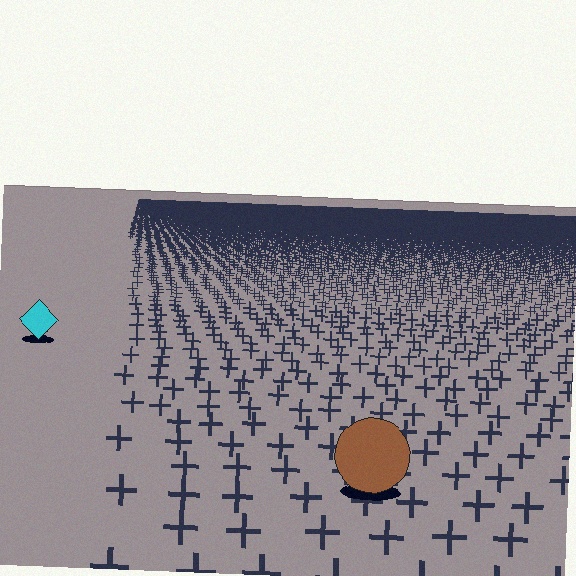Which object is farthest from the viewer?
The cyan diamond is farthest from the viewer. It appears smaller and the ground texture around it is denser.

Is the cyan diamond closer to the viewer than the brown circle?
No. The brown circle is closer — you can tell from the texture gradient: the ground texture is coarser near it.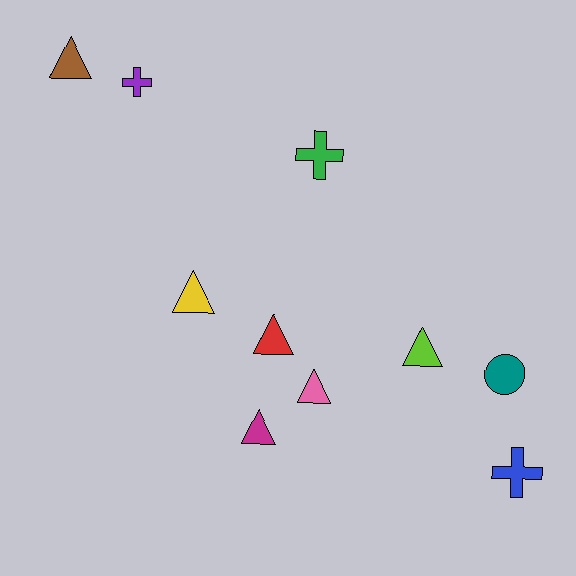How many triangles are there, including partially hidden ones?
There are 6 triangles.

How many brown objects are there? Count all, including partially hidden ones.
There is 1 brown object.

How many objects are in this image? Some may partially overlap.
There are 10 objects.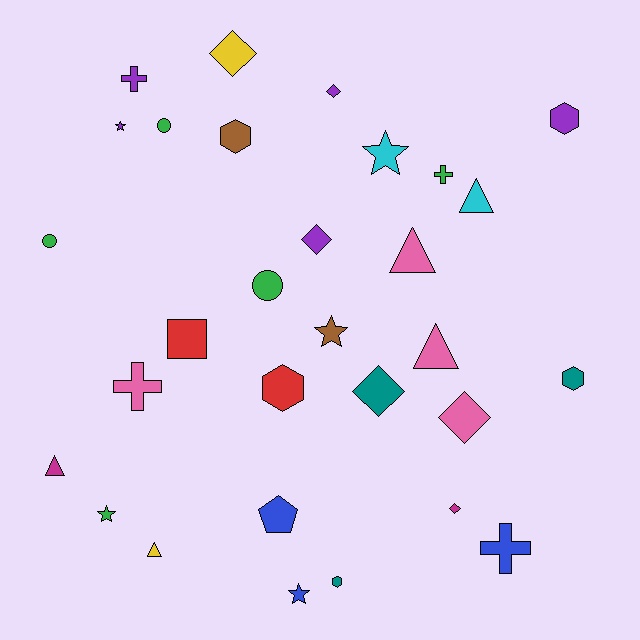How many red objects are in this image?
There are 2 red objects.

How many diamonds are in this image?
There are 6 diamonds.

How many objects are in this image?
There are 30 objects.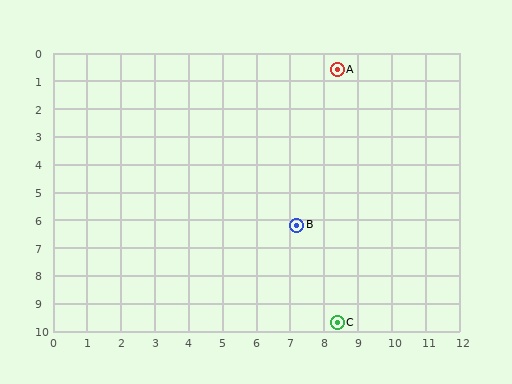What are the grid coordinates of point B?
Point B is at approximately (7.2, 6.2).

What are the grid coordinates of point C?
Point C is at approximately (8.4, 9.7).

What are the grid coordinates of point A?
Point A is at approximately (8.4, 0.6).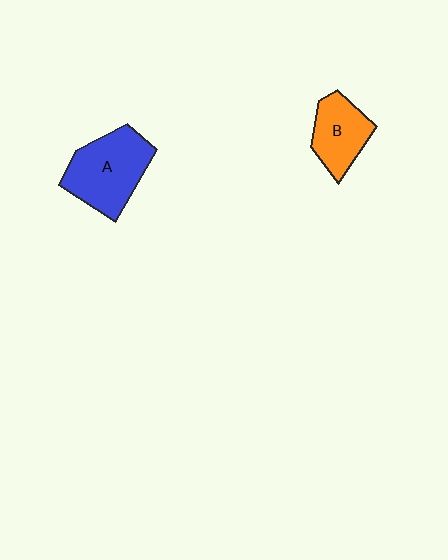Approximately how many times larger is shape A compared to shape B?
Approximately 1.5 times.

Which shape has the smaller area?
Shape B (orange).